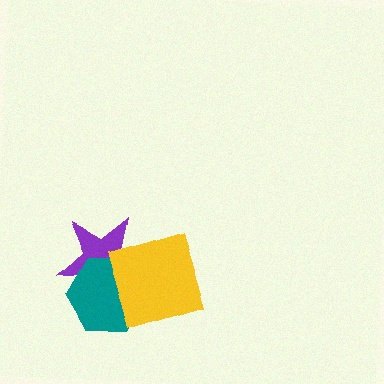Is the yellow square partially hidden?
No, no other shape covers it.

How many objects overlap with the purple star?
2 objects overlap with the purple star.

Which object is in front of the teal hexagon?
The yellow square is in front of the teal hexagon.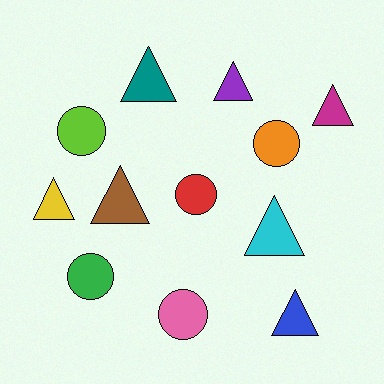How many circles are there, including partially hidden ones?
There are 5 circles.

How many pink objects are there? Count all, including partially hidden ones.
There is 1 pink object.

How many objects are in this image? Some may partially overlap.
There are 12 objects.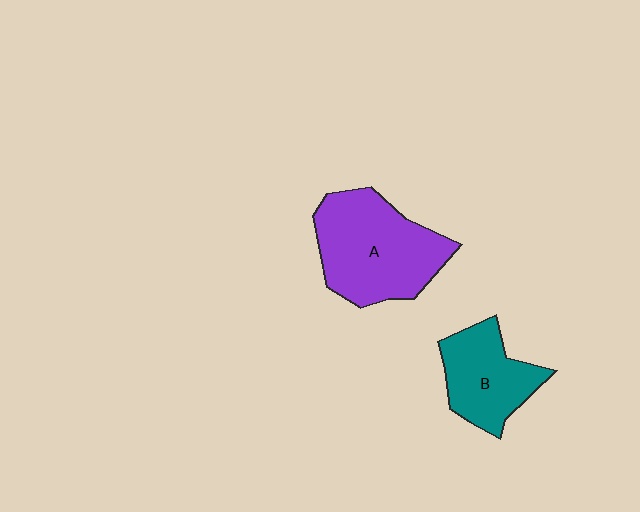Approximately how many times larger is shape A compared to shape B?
Approximately 1.5 times.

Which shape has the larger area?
Shape A (purple).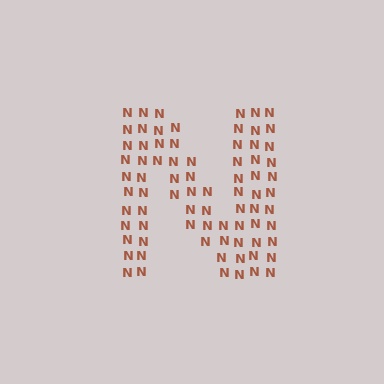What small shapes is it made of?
It is made of small letter N's.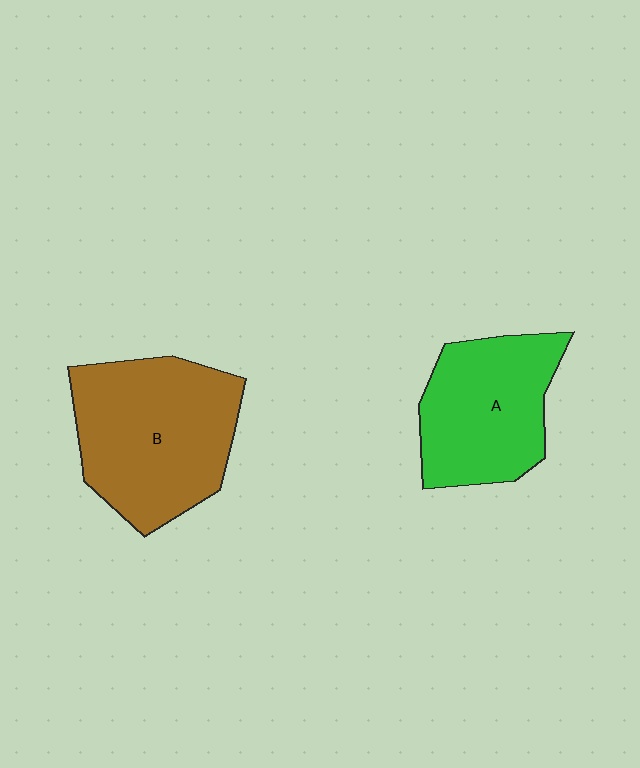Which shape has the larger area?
Shape B (brown).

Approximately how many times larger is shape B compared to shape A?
Approximately 1.3 times.